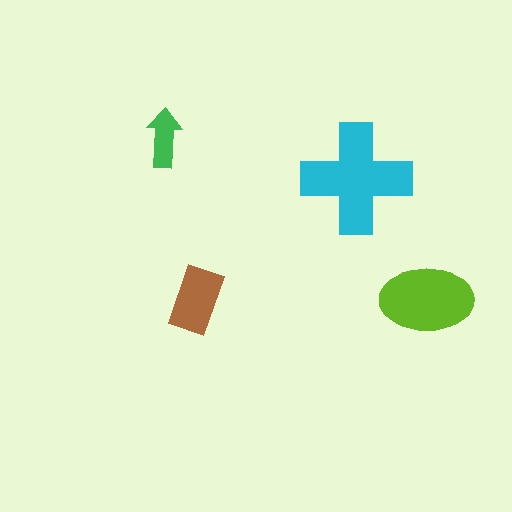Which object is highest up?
The green arrow is topmost.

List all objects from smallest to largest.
The green arrow, the brown rectangle, the lime ellipse, the cyan cross.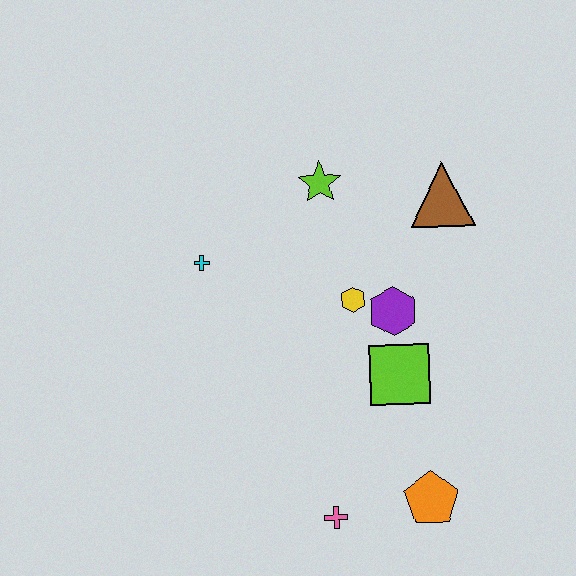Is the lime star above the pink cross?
Yes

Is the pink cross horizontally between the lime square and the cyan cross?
Yes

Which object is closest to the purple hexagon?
The yellow hexagon is closest to the purple hexagon.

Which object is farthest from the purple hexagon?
The pink cross is farthest from the purple hexagon.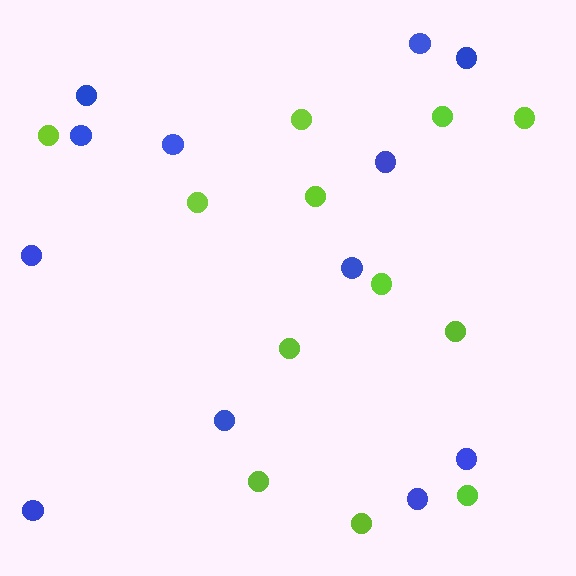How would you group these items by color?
There are 2 groups: one group of blue circles (12) and one group of lime circles (12).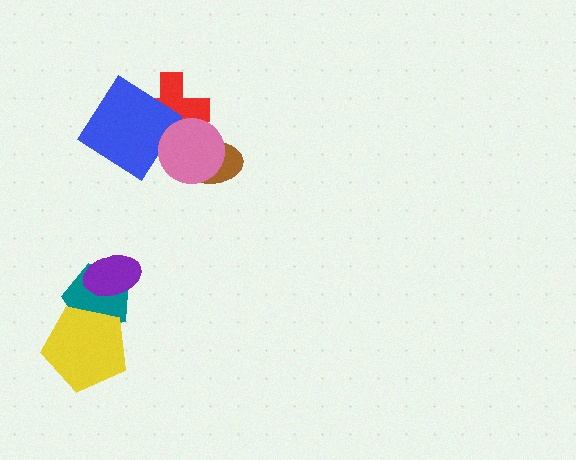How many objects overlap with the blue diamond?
1 object overlaps with the blue diamond.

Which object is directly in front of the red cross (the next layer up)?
The blue diamond is directly in front of the red cross.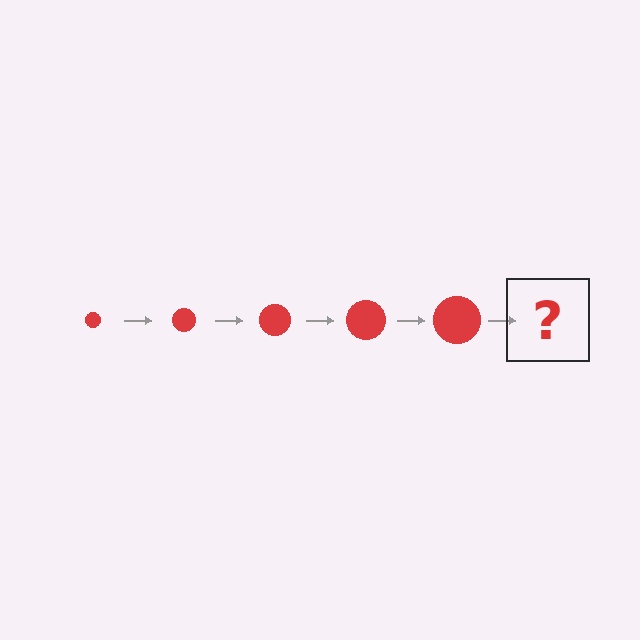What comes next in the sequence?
The next element should be a red circle, larger than the previous one.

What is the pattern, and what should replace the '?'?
The pattern is that the circle gets progressively larger each step. The '?' should be a red circle, larger than the previous one.